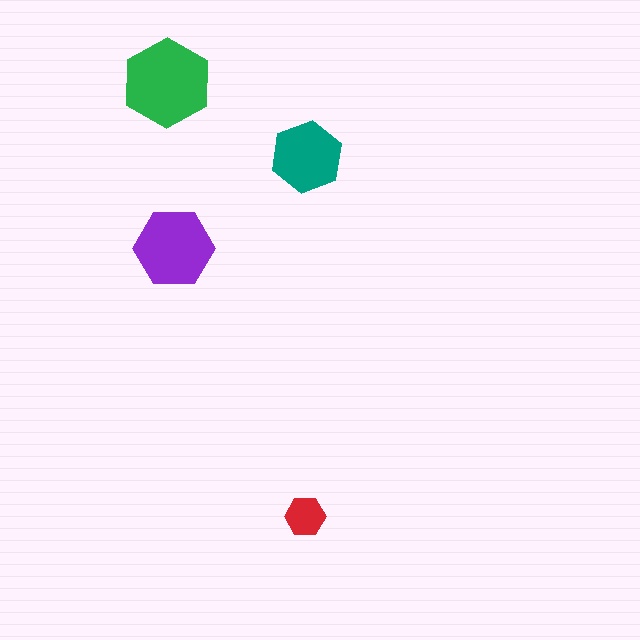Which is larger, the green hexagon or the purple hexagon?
The green one.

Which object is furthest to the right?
The teal hexagon is rightmost.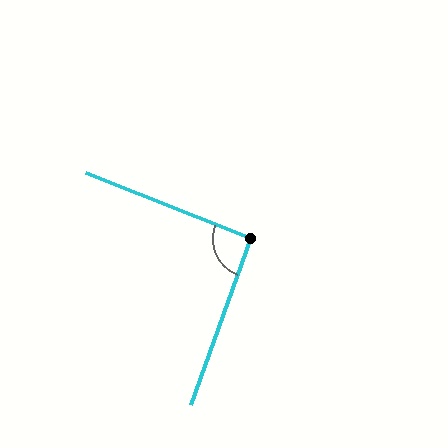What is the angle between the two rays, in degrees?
Approximately 92 degrees.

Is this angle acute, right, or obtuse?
It is approximately a right angle.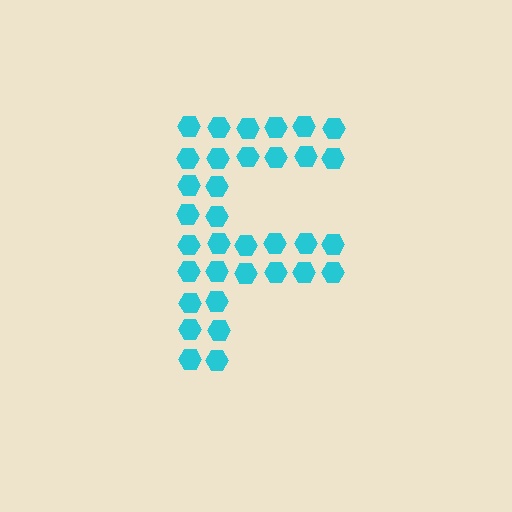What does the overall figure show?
The overall figure shows the letter F.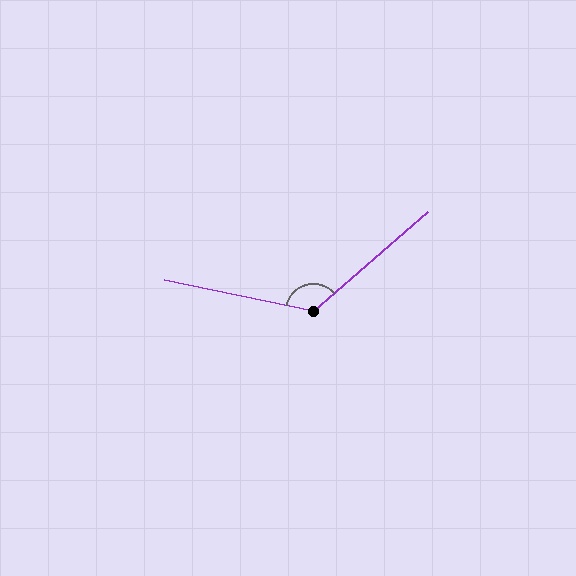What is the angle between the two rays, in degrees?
Approximately 127 degrees.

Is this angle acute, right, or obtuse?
It is obtuse.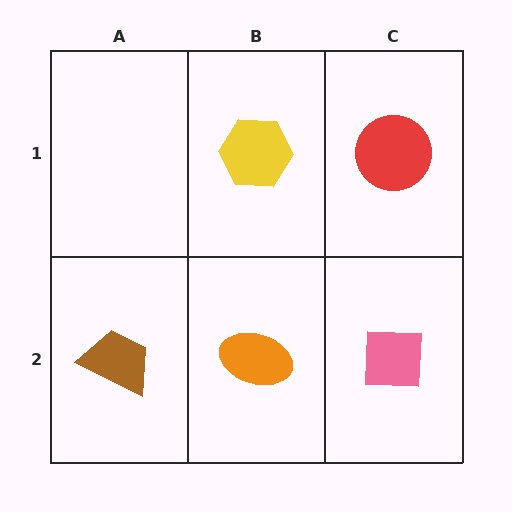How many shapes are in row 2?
3 shapes.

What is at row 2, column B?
An orange ellipse.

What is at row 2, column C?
A pink square.